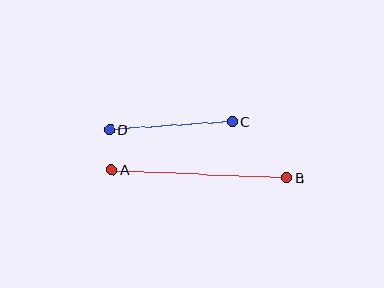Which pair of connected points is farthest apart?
Points A and B are farthest apart.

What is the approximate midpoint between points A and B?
The midpoint is at approximately (199, 174) pixels.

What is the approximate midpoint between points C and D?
The midpoint is at approximately (171, 126) pixels.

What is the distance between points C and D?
The distance is approximately 123 pixels.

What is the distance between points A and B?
The distance is approximately 175 pixels.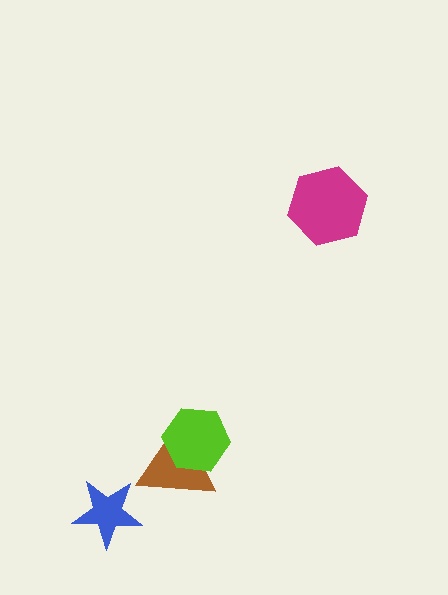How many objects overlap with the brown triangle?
1 object overlaps with the brown triangle.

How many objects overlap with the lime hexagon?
1 object overlaps with the lime hexagon.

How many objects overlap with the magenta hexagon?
0 objects overlap with the magenta hexagon.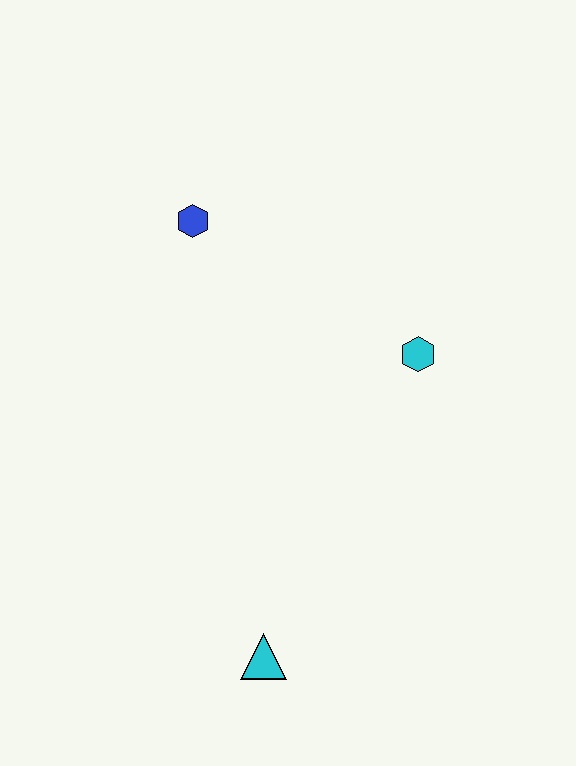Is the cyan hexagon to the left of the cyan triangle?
No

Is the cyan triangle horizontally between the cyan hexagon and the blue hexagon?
Yes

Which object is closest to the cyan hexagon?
The blue hexagon is closest to the cyan hexagon.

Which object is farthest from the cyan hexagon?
The cyan triangle is farthest from the cyan hexagon.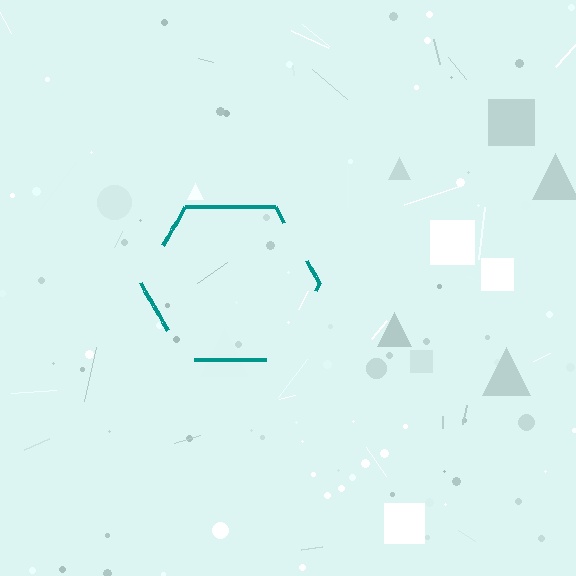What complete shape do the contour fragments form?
The contour fragments form a hexagon.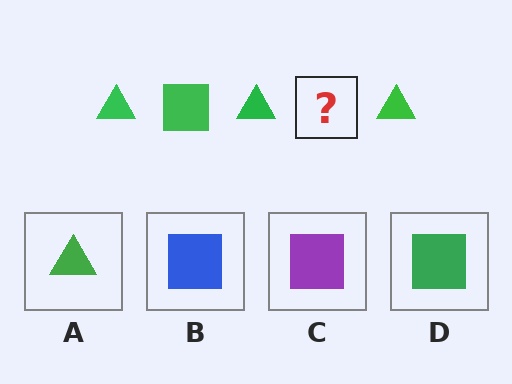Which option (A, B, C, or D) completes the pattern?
D.